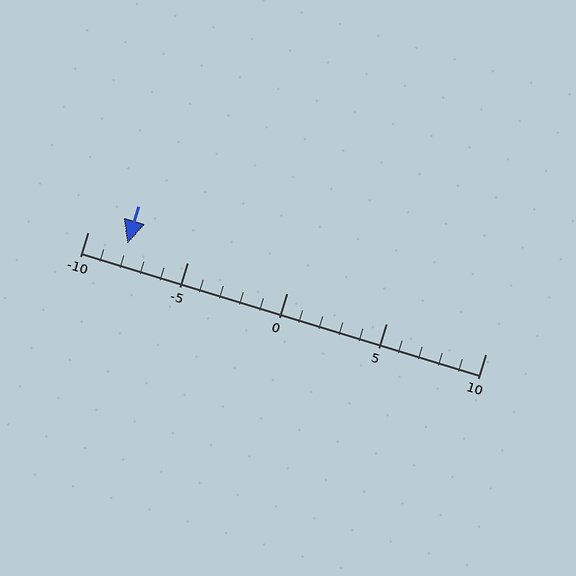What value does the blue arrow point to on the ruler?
The blue arrow points to approximately -8.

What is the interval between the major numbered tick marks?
The major tick marks are spaced 5 units apart.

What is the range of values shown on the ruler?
The ruler shows values from -10 to 10.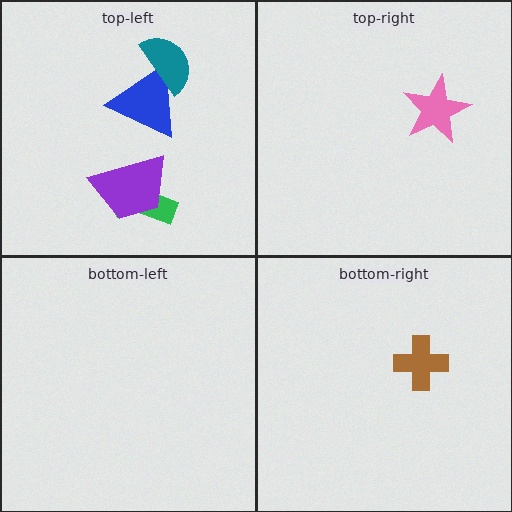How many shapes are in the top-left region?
4.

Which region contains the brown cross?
The bottom-right region.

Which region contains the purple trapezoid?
The top-left region.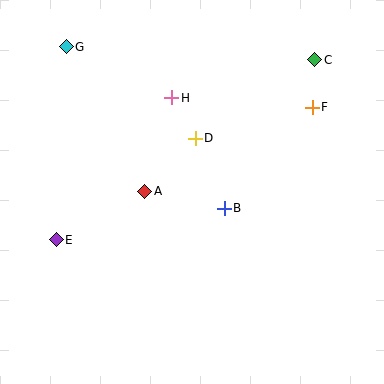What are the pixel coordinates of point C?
Point C is at (315, 60).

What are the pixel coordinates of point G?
Point G is at (66, 47).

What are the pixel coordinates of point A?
Point A is at (145, 191).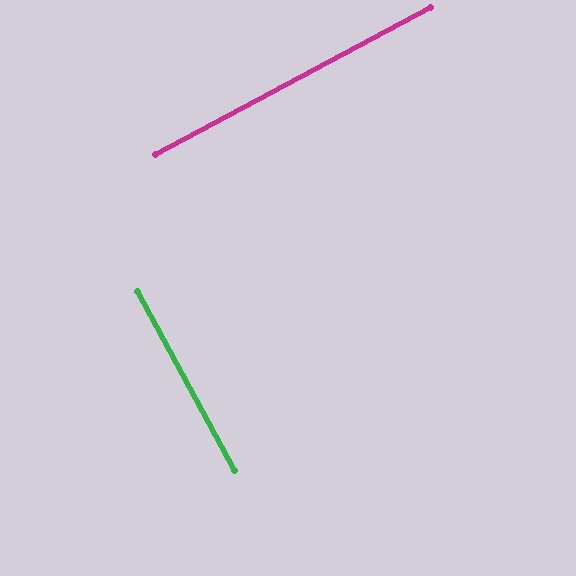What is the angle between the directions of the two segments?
Approximately 90 degrees.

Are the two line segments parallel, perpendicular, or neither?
Perpendicular — they meet at approximately 90°.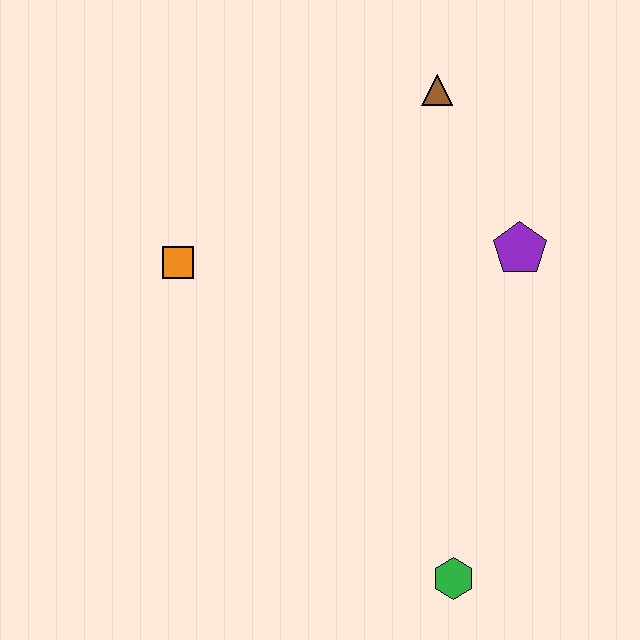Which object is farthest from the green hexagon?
The brown triangle is farthest from the green hexagon.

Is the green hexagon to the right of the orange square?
Yes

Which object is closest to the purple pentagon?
The brown triangle is closest to the purple pentagon.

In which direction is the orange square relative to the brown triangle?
The orange square is to the left of the brown triangle.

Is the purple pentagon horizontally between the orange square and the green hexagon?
No